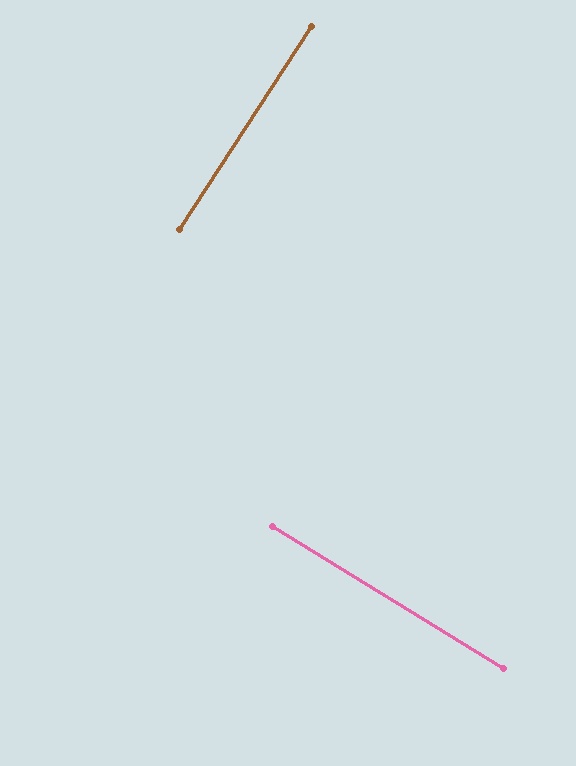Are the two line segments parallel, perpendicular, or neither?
Perpendicular — they meet at approximately 88°.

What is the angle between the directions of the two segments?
Approximately 88 degrees.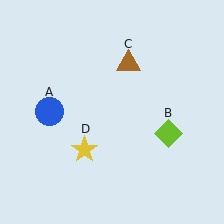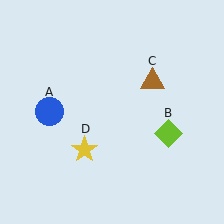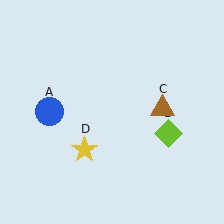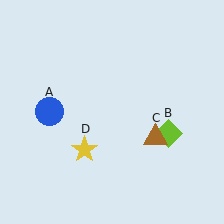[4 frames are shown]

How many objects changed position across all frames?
1 object changed position: brown triangle (object C).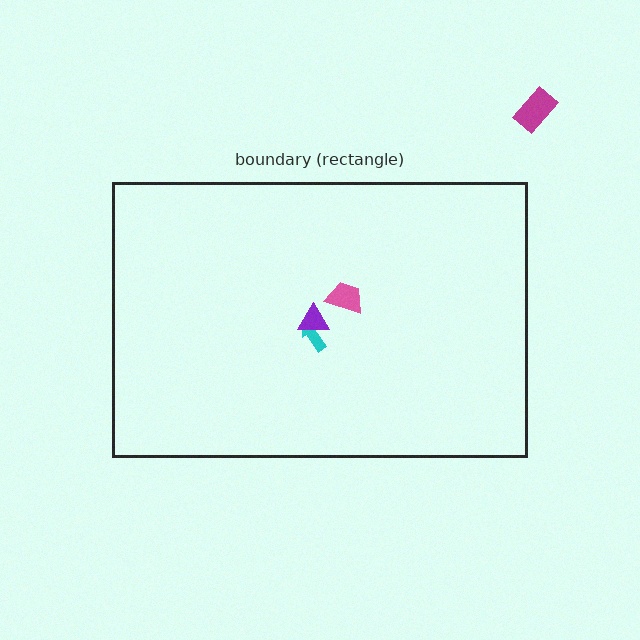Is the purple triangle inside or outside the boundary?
Inside.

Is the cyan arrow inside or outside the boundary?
Inside.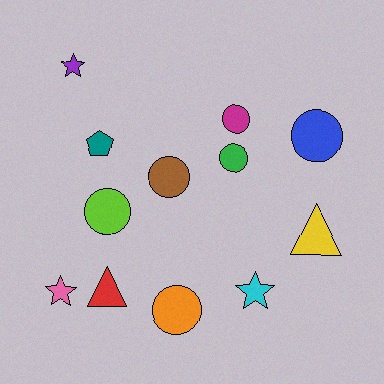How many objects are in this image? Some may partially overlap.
There are 12 objects.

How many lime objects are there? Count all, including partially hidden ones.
There is 1 lime object.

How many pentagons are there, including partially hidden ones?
There is 1 pentagon.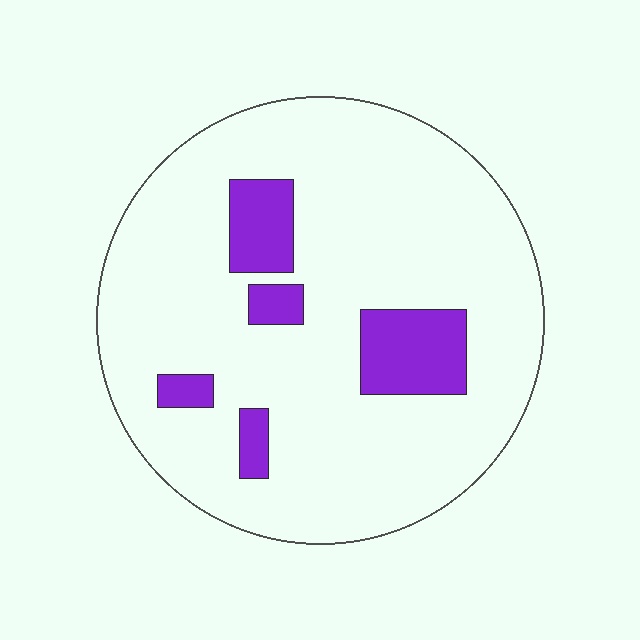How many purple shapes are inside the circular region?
5.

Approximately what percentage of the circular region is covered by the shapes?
Approximately 15%.